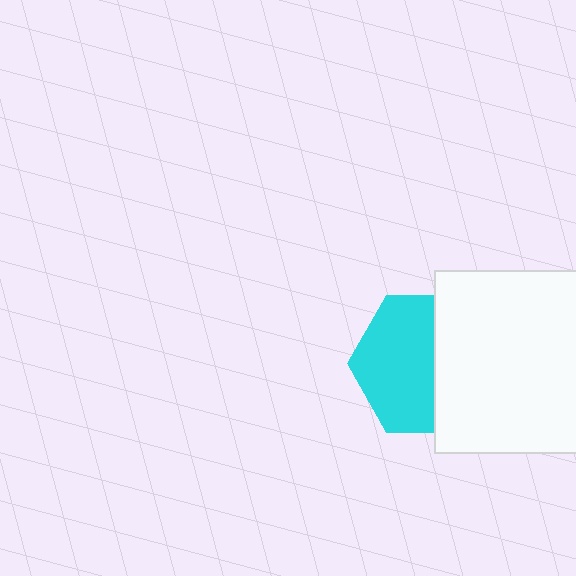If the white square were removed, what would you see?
You would see the complete cyan hexagon.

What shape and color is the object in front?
The object in front is a white square.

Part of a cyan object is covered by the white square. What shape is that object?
It is a hexagon.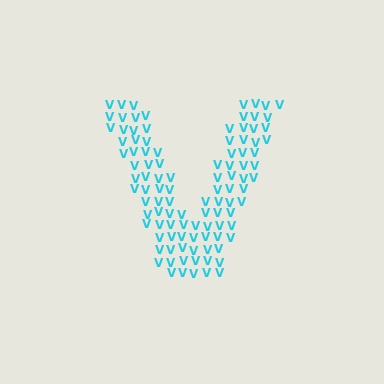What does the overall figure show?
The overall figure shows the letter V.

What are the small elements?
The small elements are letter V's.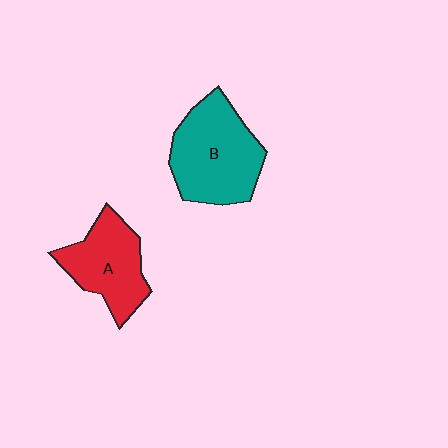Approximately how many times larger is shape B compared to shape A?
Approximately 1.3 times.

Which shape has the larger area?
Shape B (teal).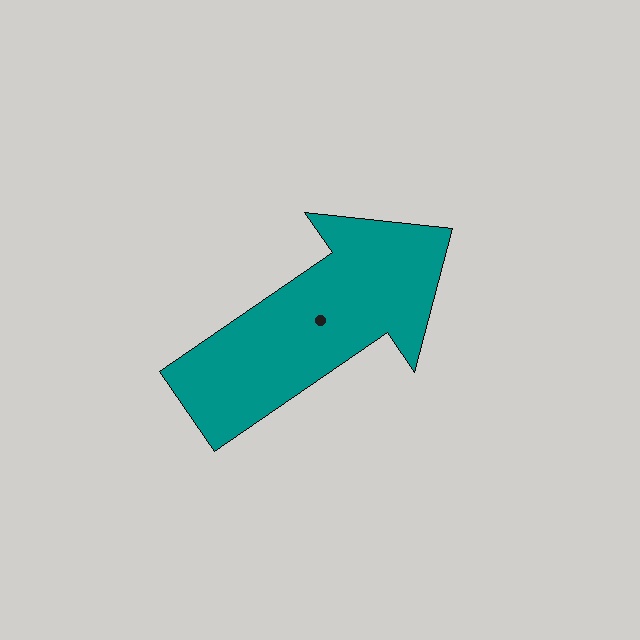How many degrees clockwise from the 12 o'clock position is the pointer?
Approximately 55 degrees.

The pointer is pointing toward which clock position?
Roughly 2 o'clock.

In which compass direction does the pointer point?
Northeast.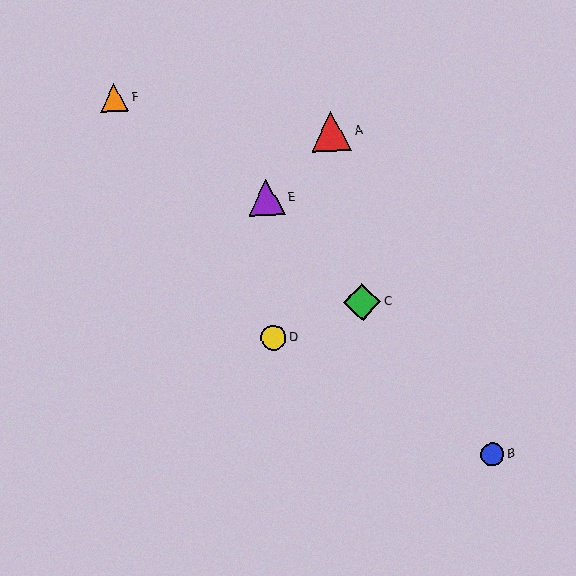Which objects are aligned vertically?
Objects D, E are aligned vertically.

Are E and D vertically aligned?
Yes, both are at x≈267.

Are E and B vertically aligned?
No, E is at x≈267 and B is at x≈492.